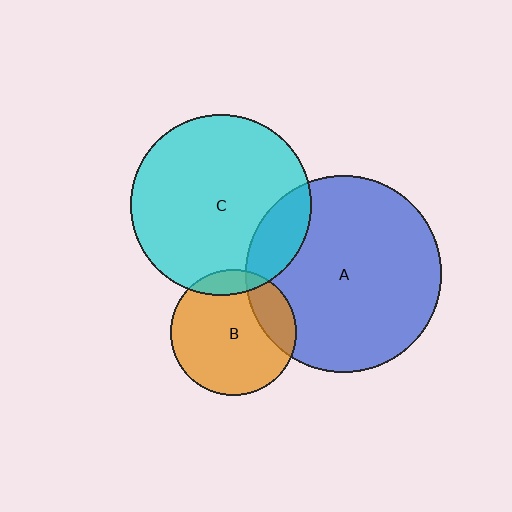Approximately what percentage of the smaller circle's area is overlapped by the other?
Approximately 20%.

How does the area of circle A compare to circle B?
Approximately 2.4 times.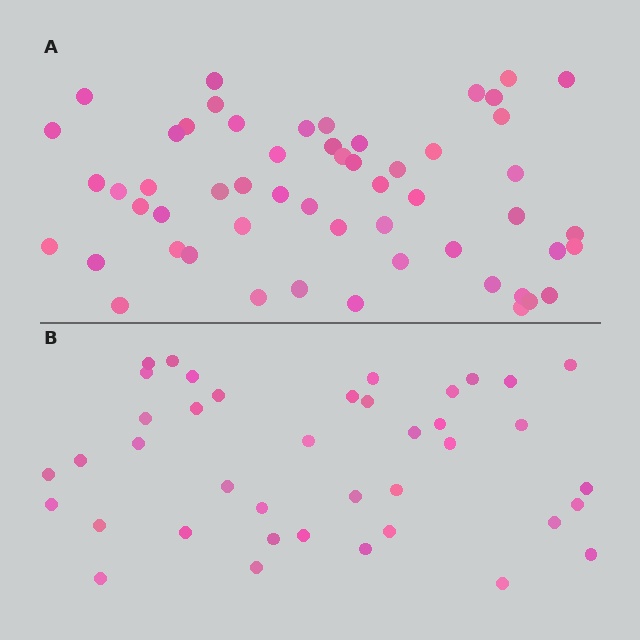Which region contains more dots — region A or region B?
Region A (the top region) has more dots.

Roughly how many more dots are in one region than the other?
Region A has approximately 15 more dots than region B.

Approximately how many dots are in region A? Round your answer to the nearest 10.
About 60 dots. (The exact count is 55, which rounds to 60.)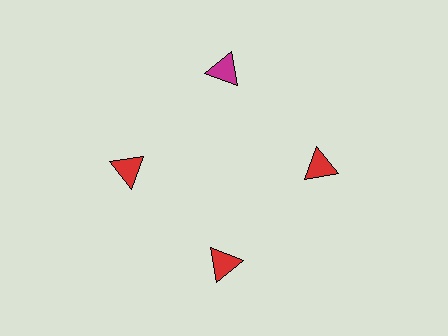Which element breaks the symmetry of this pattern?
The magenta triangle at roughly the 12 o'clock position breaks the symmetry. All other shapes are red triangles.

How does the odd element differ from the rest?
It has a different color: magenta instead of red.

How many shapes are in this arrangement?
There are 4 shapes arranged in a ring pattern.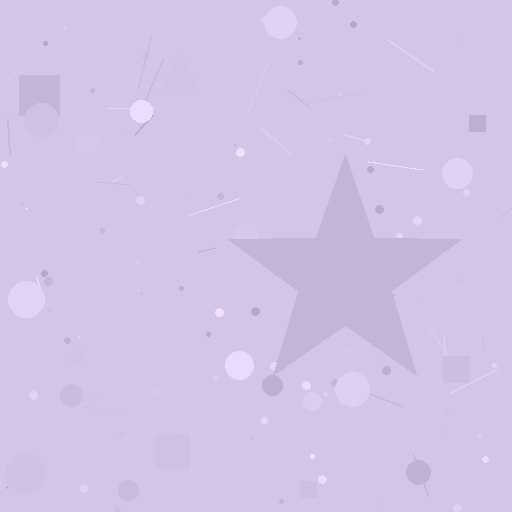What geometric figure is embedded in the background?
A star is embedded in the background.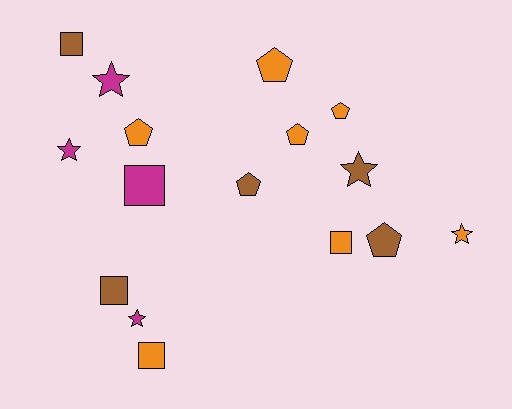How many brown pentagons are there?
There are 2 brown pentagons.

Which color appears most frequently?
Orange, with 7 objects.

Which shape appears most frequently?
Pentagon, with 6 objects.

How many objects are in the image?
There are 16 objects.